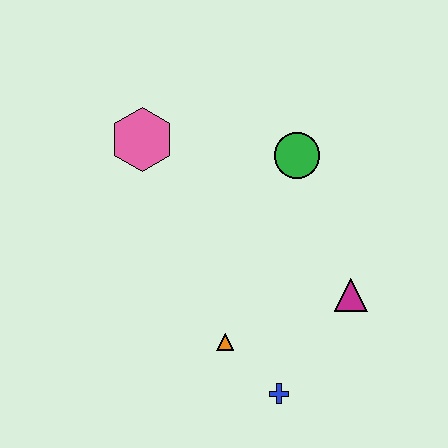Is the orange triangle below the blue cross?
No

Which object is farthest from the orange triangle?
The pink hexagon is farthest from the orange triangle.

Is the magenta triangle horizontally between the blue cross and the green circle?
No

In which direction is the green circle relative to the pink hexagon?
The green circle is to the right of the pink hexagon.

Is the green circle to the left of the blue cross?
No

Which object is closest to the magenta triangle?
The blue cross is closest to the magenta triangle.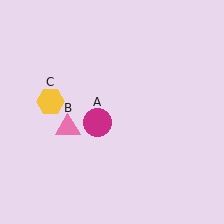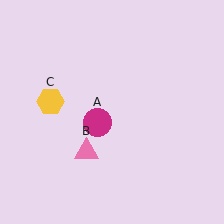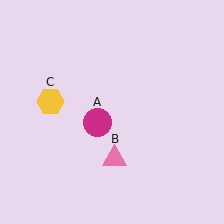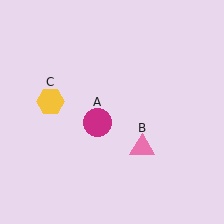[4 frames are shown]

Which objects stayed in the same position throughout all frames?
Magenta circle (object A) and yellow hexagon (object C) remained stationary.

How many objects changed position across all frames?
1 object changed position: pink triangle (object B).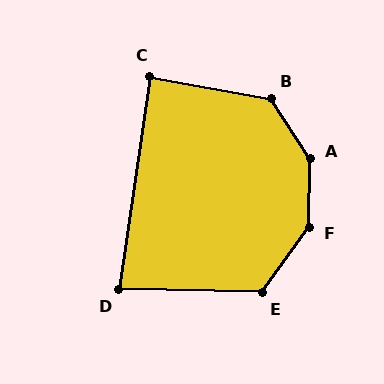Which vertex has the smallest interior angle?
D, at approximately 82 degrees.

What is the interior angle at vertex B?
Approximately 133 degrees (obtuse).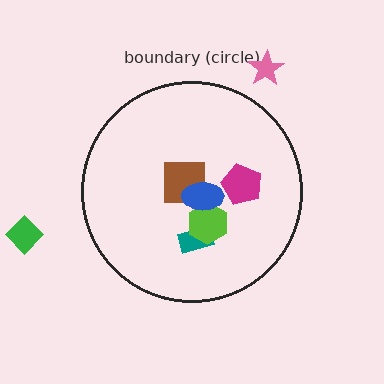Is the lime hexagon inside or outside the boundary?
Inside.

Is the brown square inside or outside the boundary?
Inside.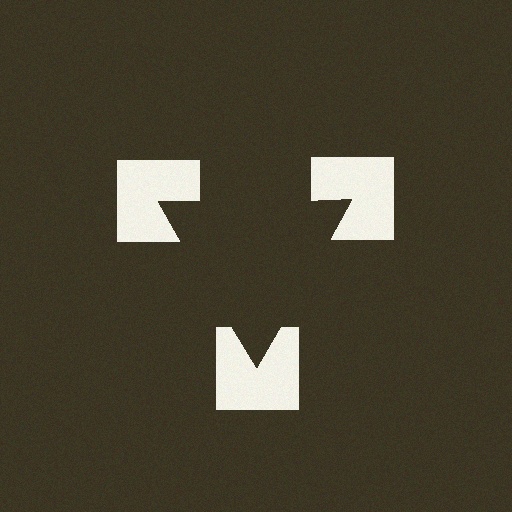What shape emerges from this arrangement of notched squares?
An illusory triangle — its edges are inferred from the aligned wedge cuts in the notched squares, not physically drawn.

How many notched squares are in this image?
There are 3 — one at each vertex of the illusory triangle.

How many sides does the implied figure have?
3 sides.